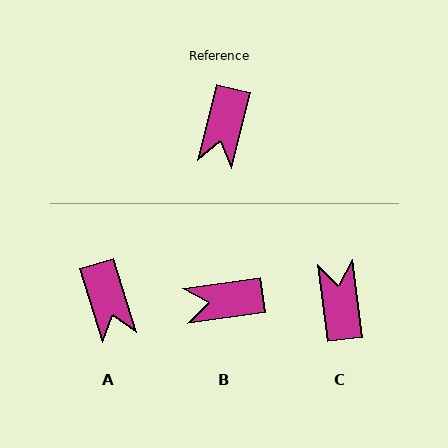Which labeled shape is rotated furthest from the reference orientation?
C, about 159 degrees away.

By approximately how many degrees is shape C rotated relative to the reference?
Approximately 159 degrees clockwise.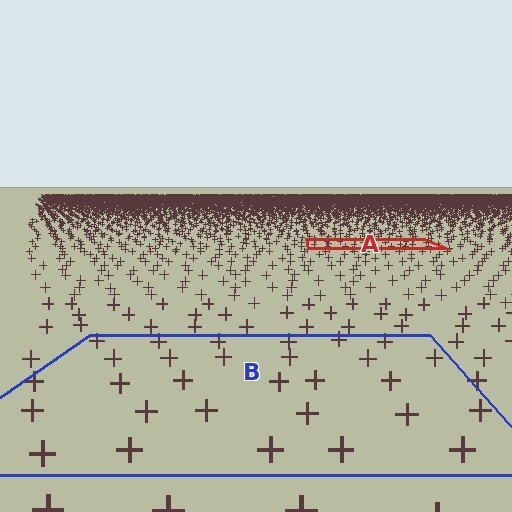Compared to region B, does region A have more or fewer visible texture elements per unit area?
Region A has more texture elements per unit area — they are packed more densely because it is farther away.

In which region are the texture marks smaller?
The texture marks are smaller in region A, because it is farther away.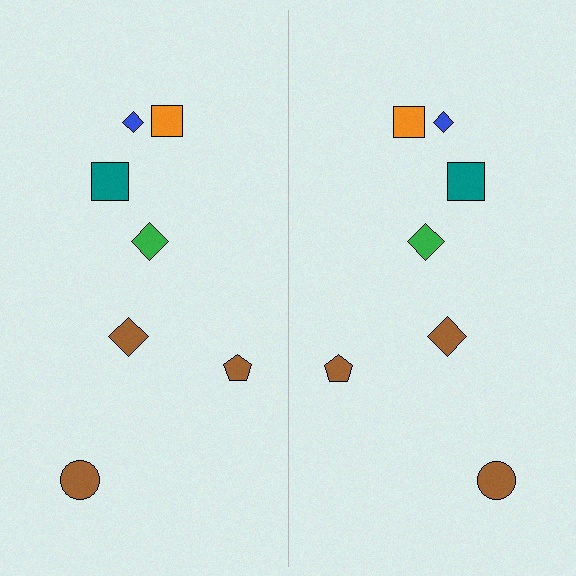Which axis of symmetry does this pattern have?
The pattern has a vertical axis of symmetry running through the center of the image.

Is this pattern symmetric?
Yes, this pattern has bilateral (reflection) symmetry.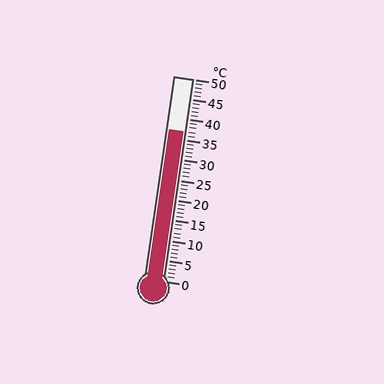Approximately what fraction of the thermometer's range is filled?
The thermometer is filled to approximately 75% of its range.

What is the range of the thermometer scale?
The thermometer scale ranges from 0°C to 50°C.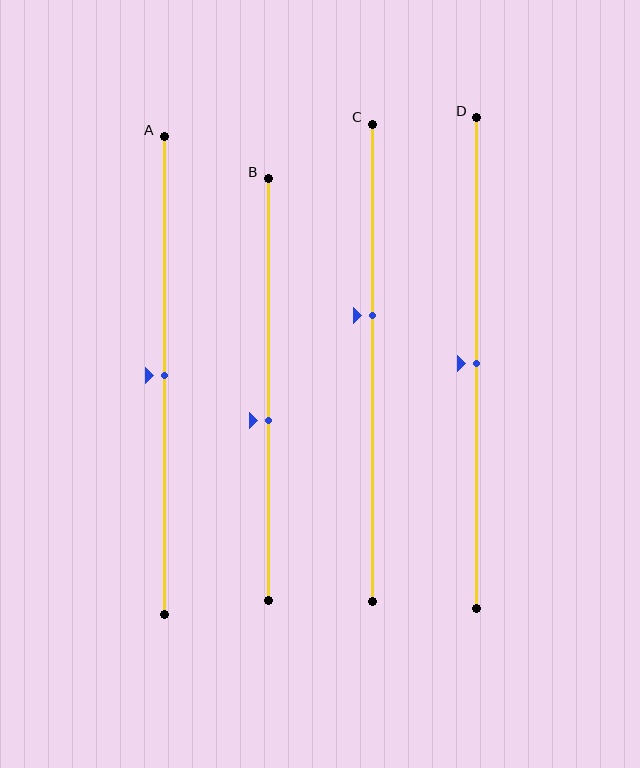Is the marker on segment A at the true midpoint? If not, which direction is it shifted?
Yes, the marker on segment A is at the true midpoint.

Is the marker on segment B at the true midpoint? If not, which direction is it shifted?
No, the marker on segment B is shifted downward by about 7% of the segment length.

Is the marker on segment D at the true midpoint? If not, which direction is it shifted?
Yes, the marker on segment D is at the true midpoint.